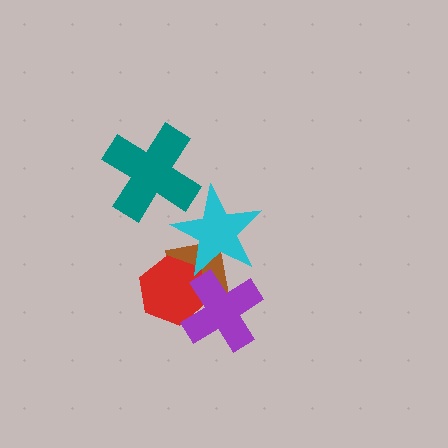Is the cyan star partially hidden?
Yes, it is partially covered by another shape.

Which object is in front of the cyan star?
The purple cross is in front of the cyan star.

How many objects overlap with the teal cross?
0 objects overlap with the teal cross.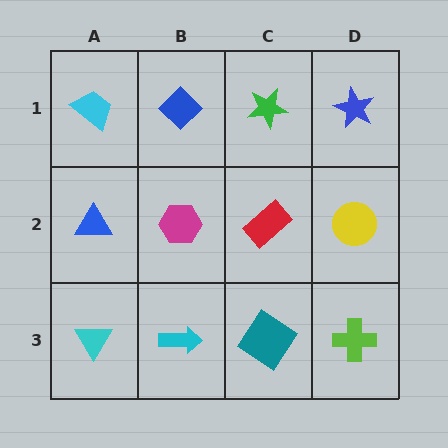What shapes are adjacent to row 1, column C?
A red rectangle (row 2, column C), a blue diamond (row 1, column B), a blue star (row 1, column D).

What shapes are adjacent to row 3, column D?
A yellow circle (row 2, column D), a teal diamond (row 3, column C).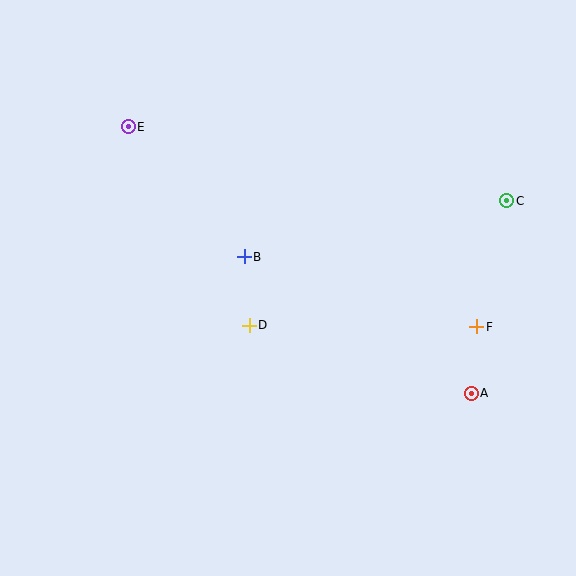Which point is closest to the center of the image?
Point B at (244, 257) is closest to the center.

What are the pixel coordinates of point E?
Point E is at (128, 127).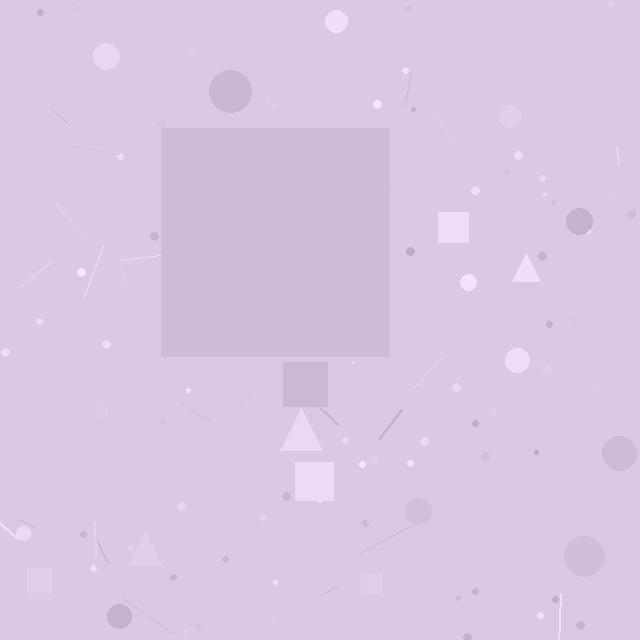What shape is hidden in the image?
A square is hidden in the image.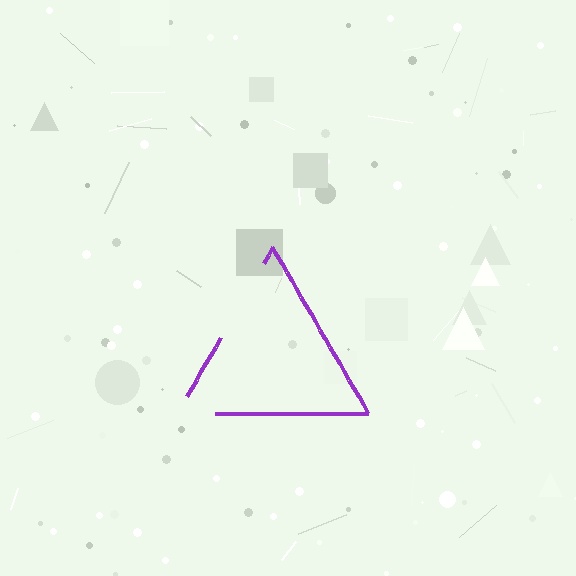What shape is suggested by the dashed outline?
The dashed outline suggests a triangle.